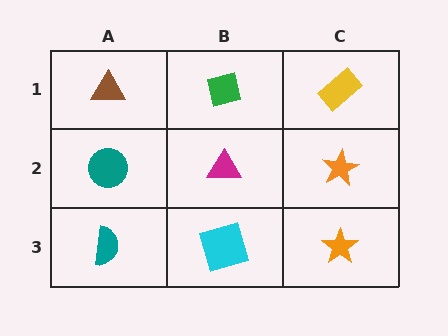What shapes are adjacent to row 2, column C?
A yellow rectangle (row 1, column C), an orange star (row 3, column C), a magenta triangle (row 2, column B).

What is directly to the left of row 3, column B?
A teal semicircle.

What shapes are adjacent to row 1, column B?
A magenta triangle (row 2, column B), a brown triangle (row 1, column A), a yellow rectangle (row 1, column C).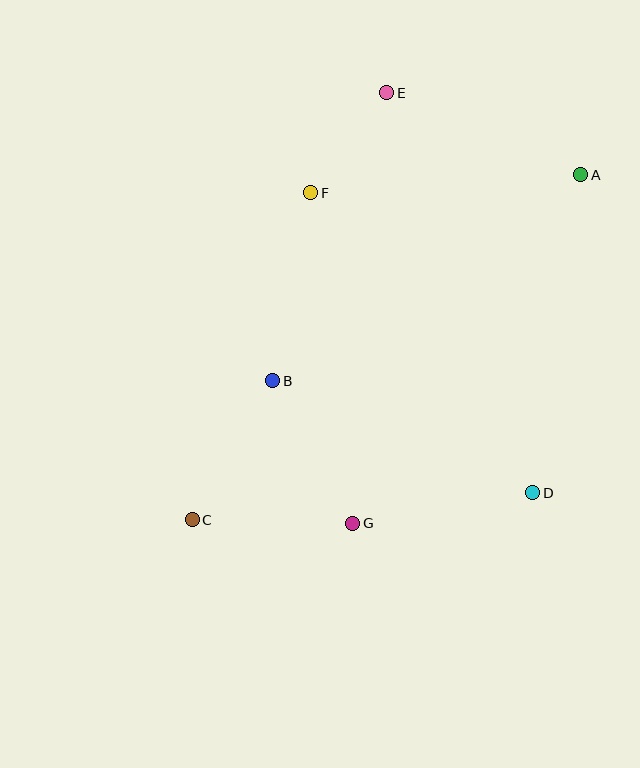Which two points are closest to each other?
Points E and F are closest to each other.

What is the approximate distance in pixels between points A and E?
The distance between A and E is approximately 211 pixels.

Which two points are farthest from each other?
Points A and C are farthest from each other.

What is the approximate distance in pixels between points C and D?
The distance between C and D is approximately 341 pixels.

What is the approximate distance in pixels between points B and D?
The distance between B and D is approximately 283 pixels.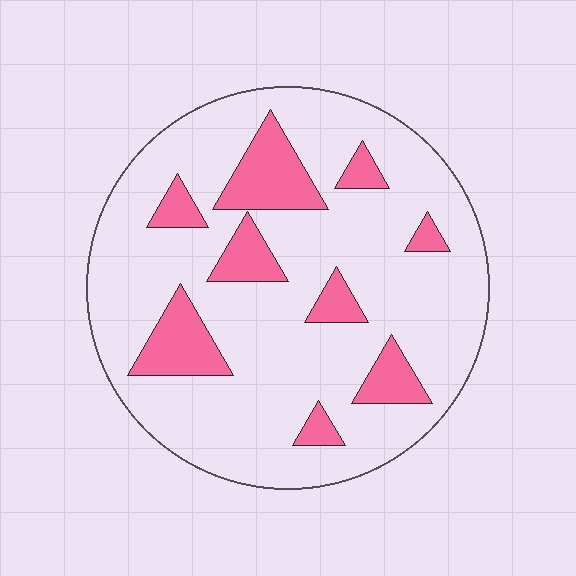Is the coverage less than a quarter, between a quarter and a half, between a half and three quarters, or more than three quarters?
Less than a quarter.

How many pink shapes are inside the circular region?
9.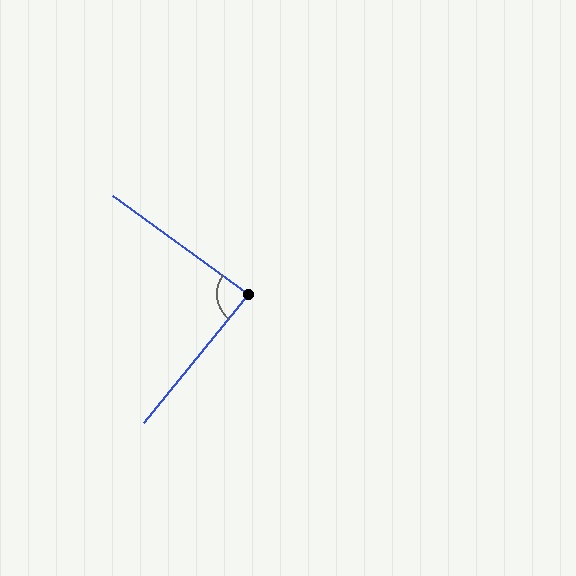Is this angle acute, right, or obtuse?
It is approximately a right angle.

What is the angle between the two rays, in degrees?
Approximately 87 degrees.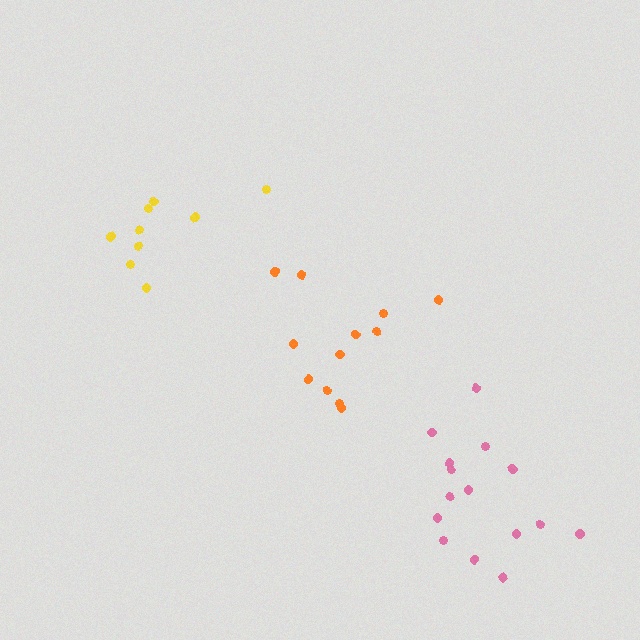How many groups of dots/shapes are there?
There are 3 groups.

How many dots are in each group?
Group 1: 9 dots, Group 2: 15 dots, Group 3: 12 dots (36 total).